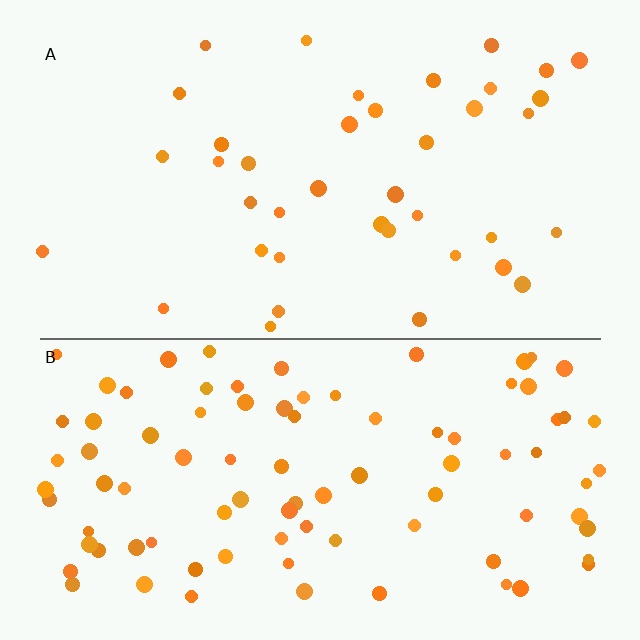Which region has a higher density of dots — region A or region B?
B (the bottom).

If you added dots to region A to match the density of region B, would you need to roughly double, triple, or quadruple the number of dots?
Approximately double.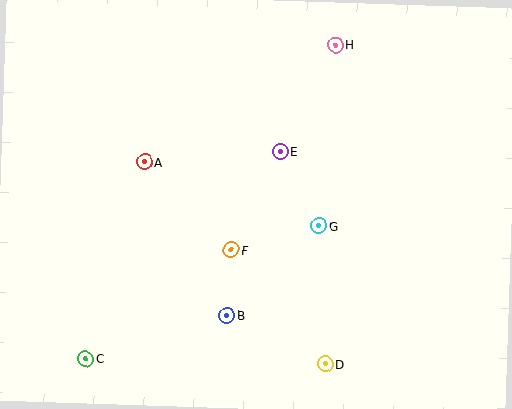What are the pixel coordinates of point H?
Point H is at (336, 45).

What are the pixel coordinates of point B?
Point B is at (227, 315).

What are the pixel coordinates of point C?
Point C is at (85, 358).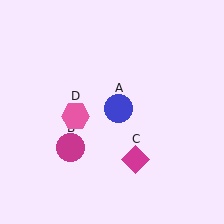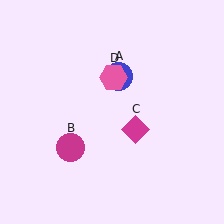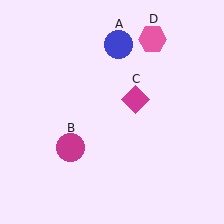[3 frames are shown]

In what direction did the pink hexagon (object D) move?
The pink hexagon (object D) moved up and to the right.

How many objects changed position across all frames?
3 objects changed position: blue circle (object A), magenta diamond (object C), pink hexagon (object D).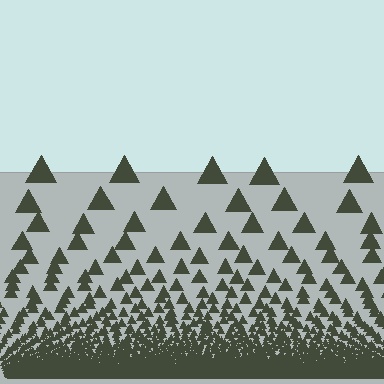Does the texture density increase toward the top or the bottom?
Density increases toward the bottom.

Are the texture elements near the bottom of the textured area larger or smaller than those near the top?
Smaller. The gradient is inverted — elements near the bottom are smaller and denser.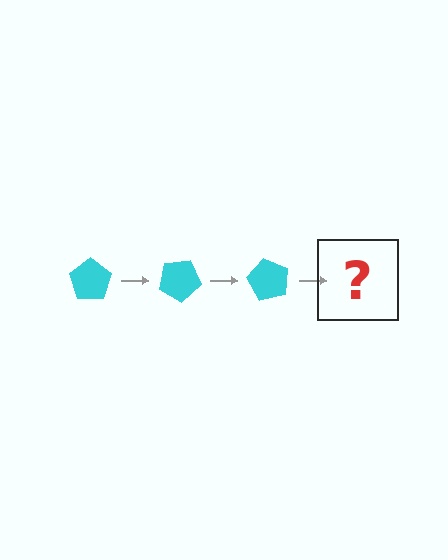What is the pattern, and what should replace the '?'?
The pattern is that the pentagon rotates 30 degrees each step. The '?' should be a cyan pentagon rotated 90 degrees.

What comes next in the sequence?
The next element should be a cyan pentagon rotated 90 degrees.